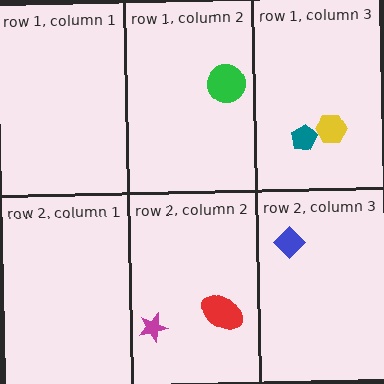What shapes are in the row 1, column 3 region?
The yellow hexagon, the teal pentagon.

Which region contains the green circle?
The row 1, column 2 region.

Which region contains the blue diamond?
The row 2, column 3 region.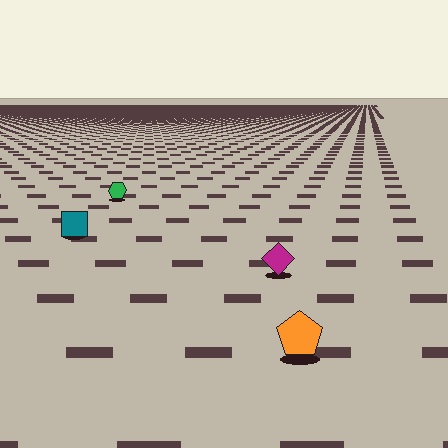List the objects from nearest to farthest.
From nearest to farthest: the orange pentagon, the magenta diamond, the teal square, the green hexagon.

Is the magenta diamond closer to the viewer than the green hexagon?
Yes. The magenta diamond is closer — you can tell from the texture gradient: the ground texture is coarser near it.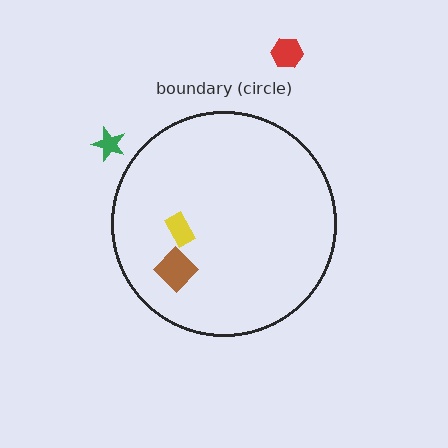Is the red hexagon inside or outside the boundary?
Outside.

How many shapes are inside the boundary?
2 inside, 2 outside.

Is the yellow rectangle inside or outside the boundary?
Inside.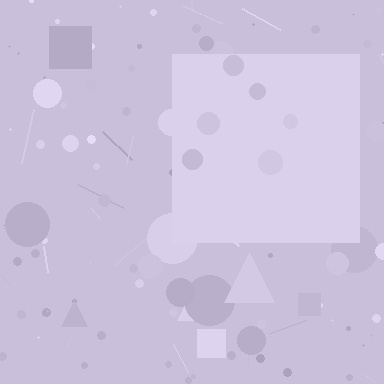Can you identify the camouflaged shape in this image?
The camouflaged shape is a square.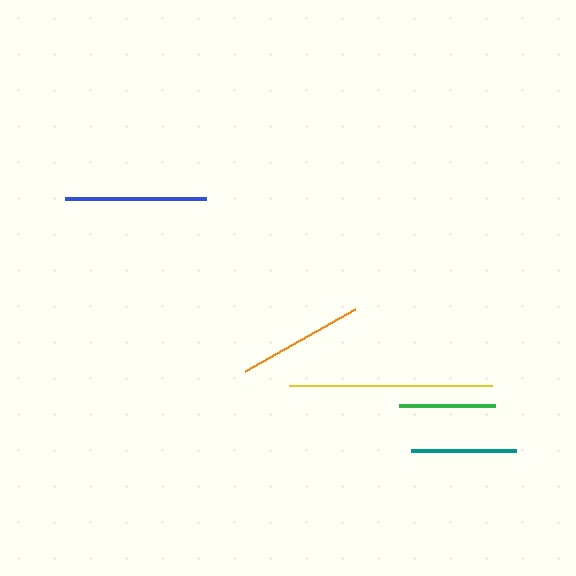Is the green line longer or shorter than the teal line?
The teal line is longer than the green line.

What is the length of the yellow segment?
The yellow segment is approximately 203 pixels long.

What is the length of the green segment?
The green segment is approximately 96 pixels long.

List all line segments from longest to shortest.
From longest to shortest: yellow, blue, orange, teal, green.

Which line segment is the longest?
The yellow line is the longest at approximately 203 pixels.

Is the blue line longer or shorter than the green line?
The blue line is longer than the green line.